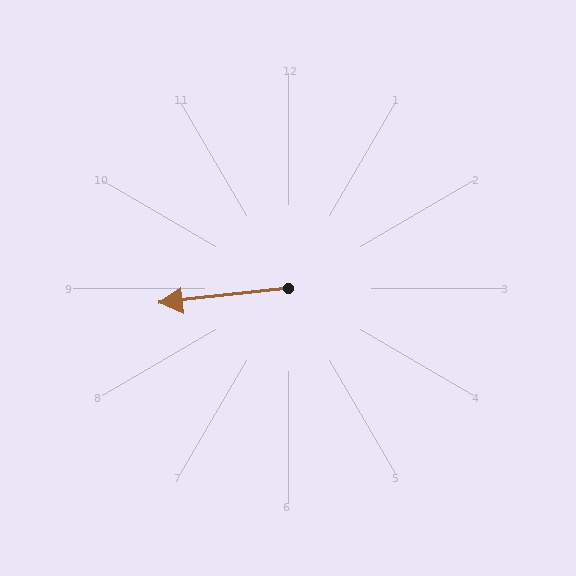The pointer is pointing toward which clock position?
Roughly 9 o'clock.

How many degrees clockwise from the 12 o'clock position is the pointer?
Approximately 264 degrees.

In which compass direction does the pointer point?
West.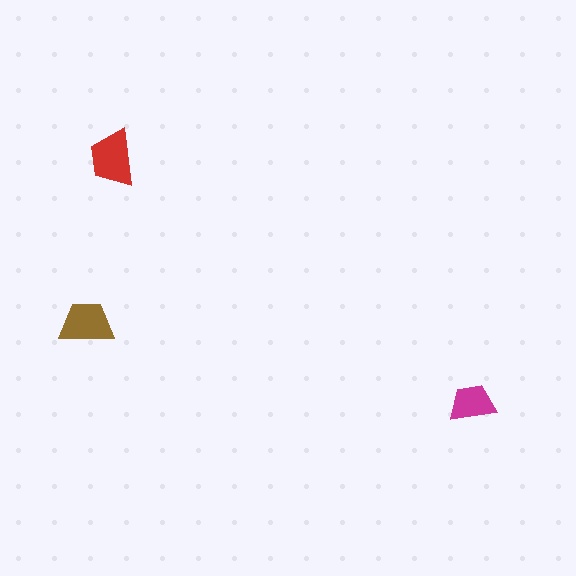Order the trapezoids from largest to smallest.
the red one, the brown one, the magenta one.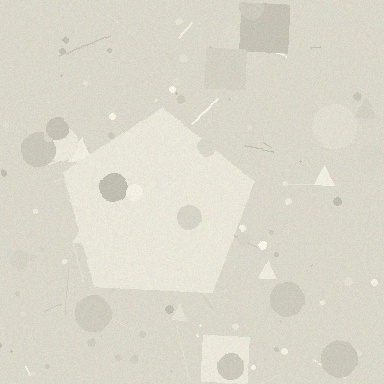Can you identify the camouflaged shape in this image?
The camouflaged shape is a pentagon.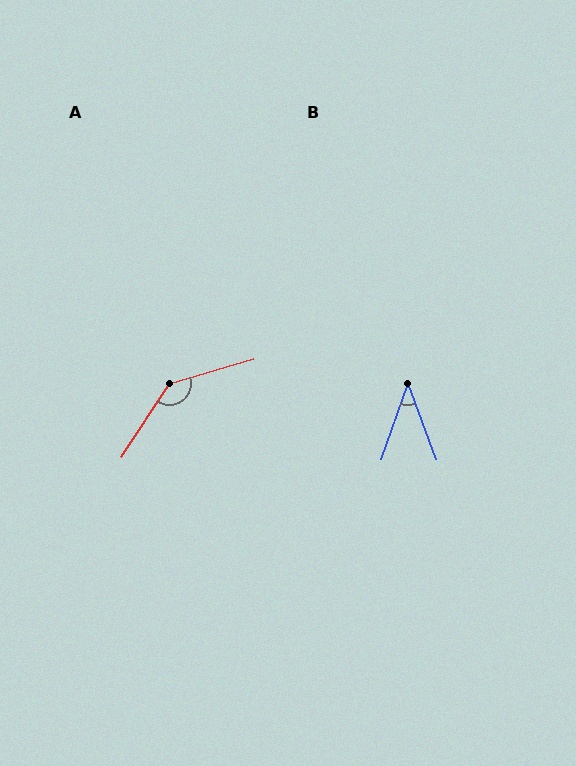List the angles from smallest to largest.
B (40°), A (139°).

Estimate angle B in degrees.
Approximately 40 degrees.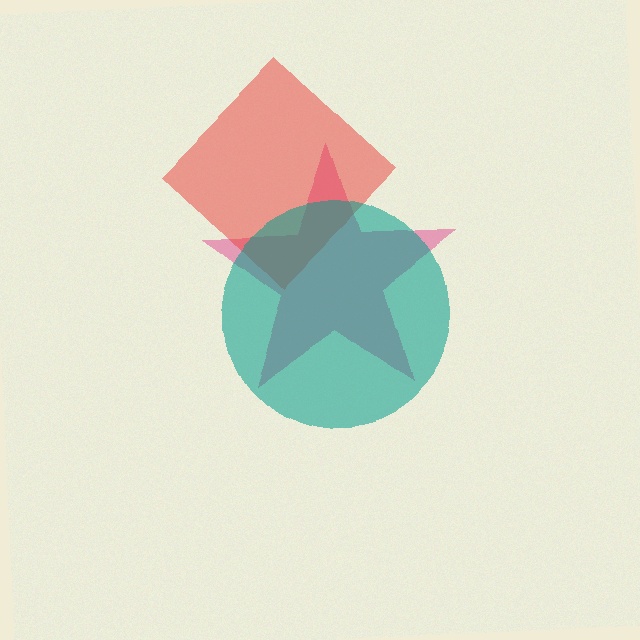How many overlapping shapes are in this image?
There are 3 overlapping shapes in the image.